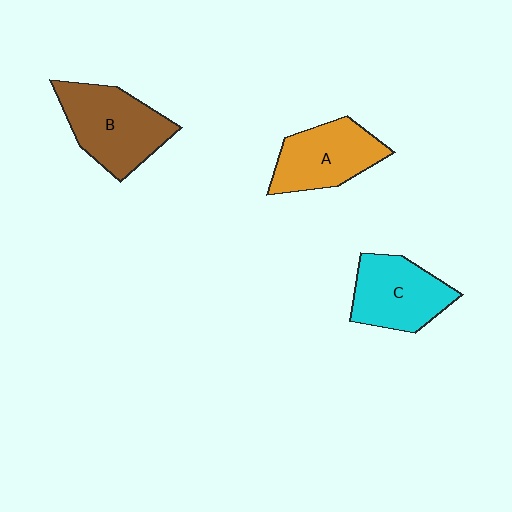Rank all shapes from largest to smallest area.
From largest to smallest: B (brown), C (cyan), A (orange).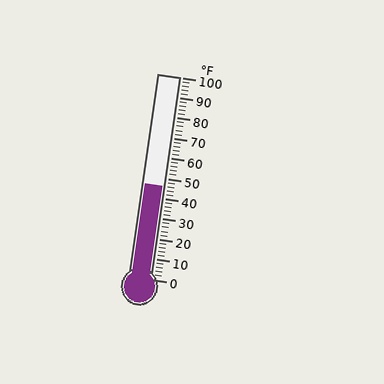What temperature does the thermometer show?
The thermometer shows approximately 46°F.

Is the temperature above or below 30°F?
The temperature is above 30°F.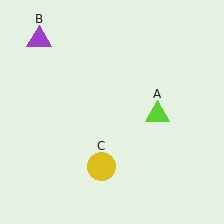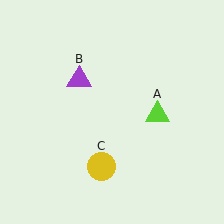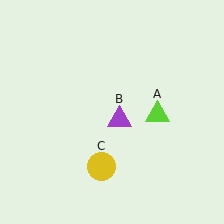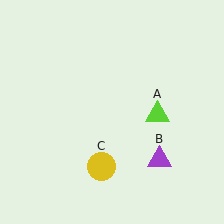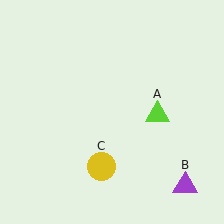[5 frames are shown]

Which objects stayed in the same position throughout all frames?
Lime triangle (object A) and yellow circle (object C) remained stationary.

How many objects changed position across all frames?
1 object changed position: purple triangle (object B).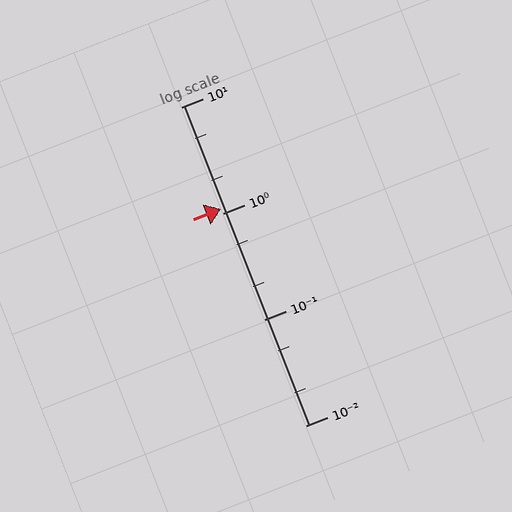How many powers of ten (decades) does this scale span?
The scale spans 3 decades, from 0.01 to 10.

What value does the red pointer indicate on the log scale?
The pointer indicates approximately 1.1.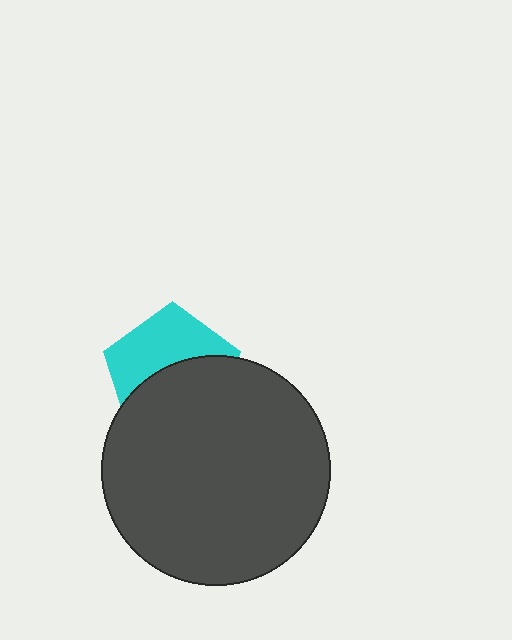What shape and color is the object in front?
The object in front is a dark gray circle.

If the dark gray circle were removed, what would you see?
You would see the complete cyan pentagon.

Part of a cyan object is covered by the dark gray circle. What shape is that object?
It is a pentagon.